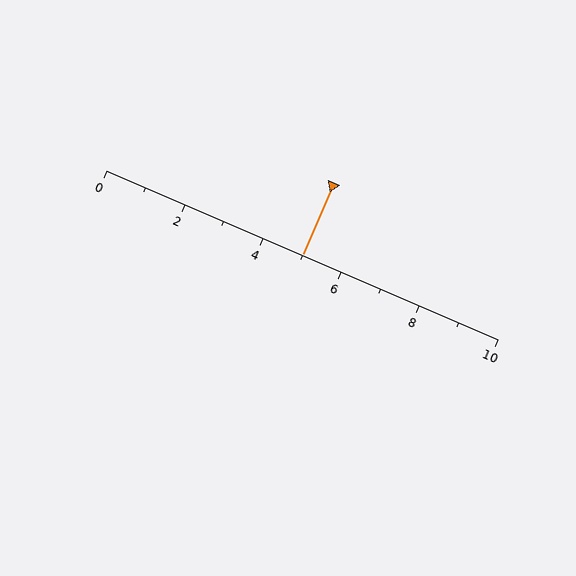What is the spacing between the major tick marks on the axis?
The major ticks are spaced 2 apart.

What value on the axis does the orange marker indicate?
The marker indicates approximately 5.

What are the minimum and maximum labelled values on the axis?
The axis runs from 0 to 10.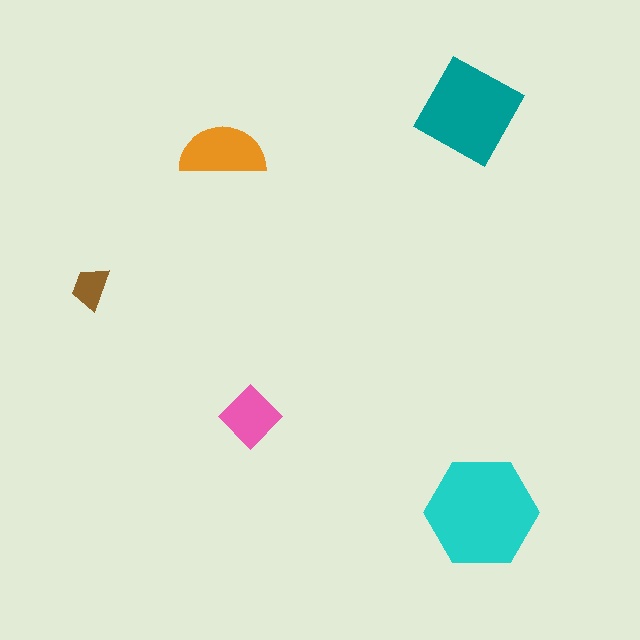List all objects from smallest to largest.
The brown trapezoid, the pink diamond, the orange semicircle, the teal square, the cyan hexagon.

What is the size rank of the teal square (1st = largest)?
2nd.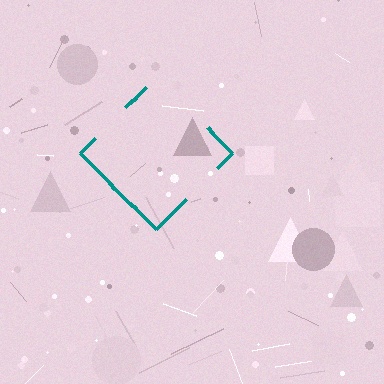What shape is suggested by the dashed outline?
The dashed outline suggests a diamond.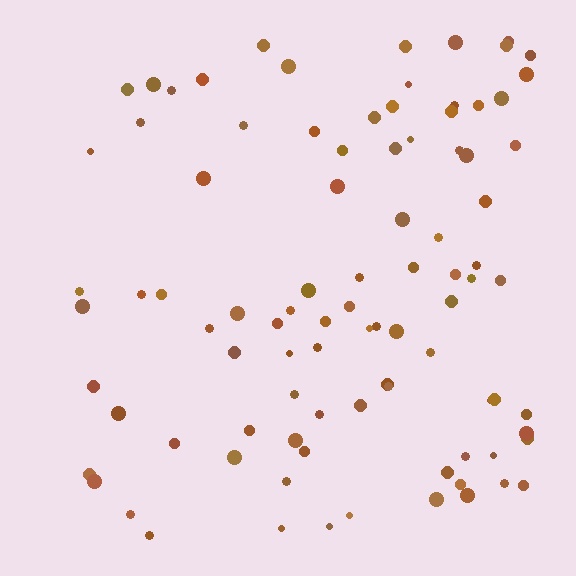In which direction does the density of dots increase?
From left to right, with the right side densest.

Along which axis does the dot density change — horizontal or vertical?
Horizontal.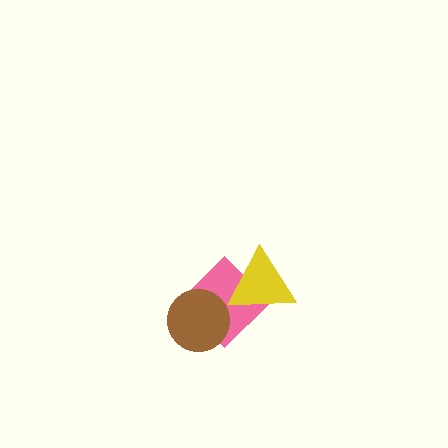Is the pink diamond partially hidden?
Yes, it is partially covered by another shape.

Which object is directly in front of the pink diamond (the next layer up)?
The brown circle is directly in front of the pink diamond.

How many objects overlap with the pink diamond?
2 objects overlap with the pink diamond.